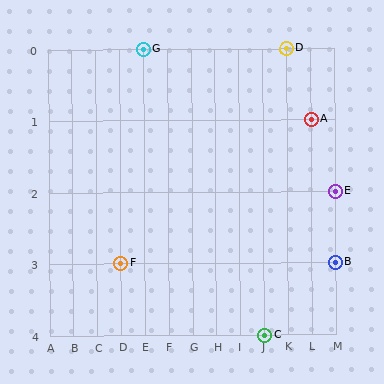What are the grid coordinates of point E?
Point E is at grid coordinates (M, 2).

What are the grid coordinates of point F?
Point F is at grid coordinates (D, 3).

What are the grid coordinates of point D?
Point D is at grid coordinates (K, 0).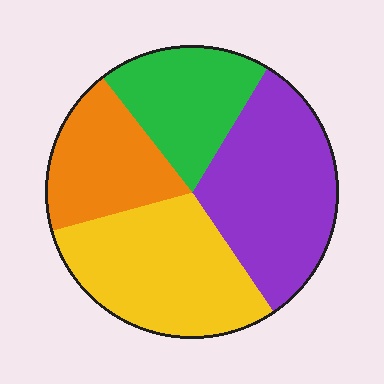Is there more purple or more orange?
Purple.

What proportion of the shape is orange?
Orange covers about 20% of the shape.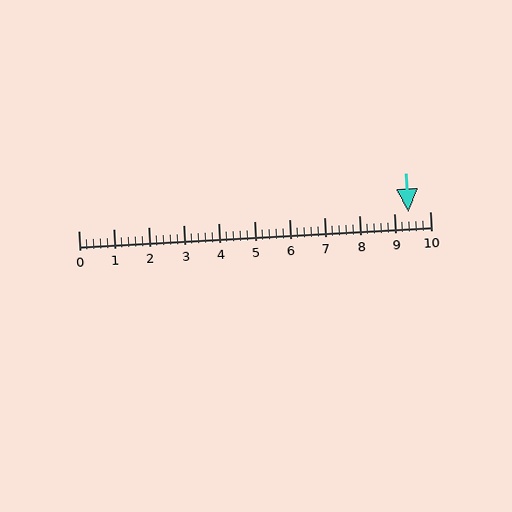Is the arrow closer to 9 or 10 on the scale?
The arrow is closer to 9.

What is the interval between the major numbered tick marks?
The major tick marks are spaced 1 units apart.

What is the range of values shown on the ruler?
The ruler shows values from 0 to 10.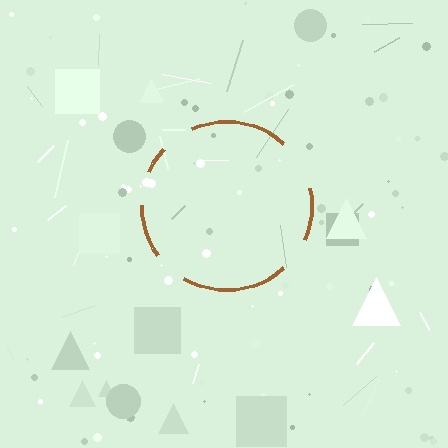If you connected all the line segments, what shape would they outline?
They would outline a circle.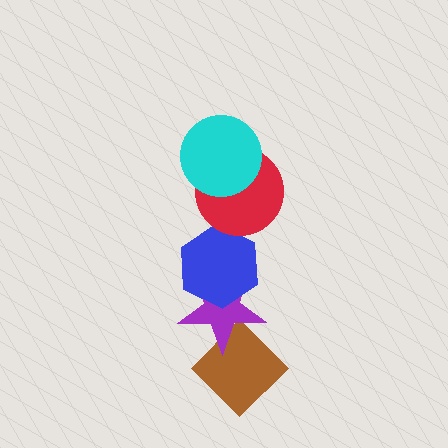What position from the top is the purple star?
The purple star is 4th from the top.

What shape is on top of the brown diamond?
The purple star is on top of the brown diamond.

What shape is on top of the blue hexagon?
The red circle is on top of the blue hexagon.